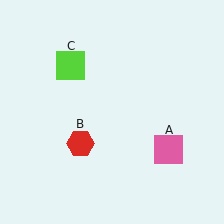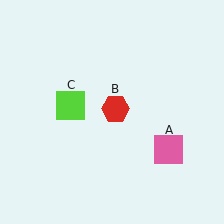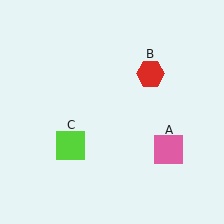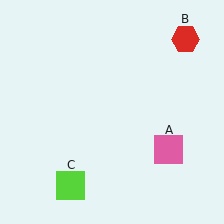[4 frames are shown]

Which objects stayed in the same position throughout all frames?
Pink square (object A) remained stationary.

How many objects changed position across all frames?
2 objects changed position: red hexagon (object B), lime square (object C).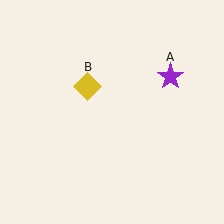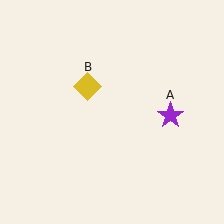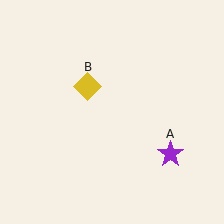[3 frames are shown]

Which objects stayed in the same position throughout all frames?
Yellow diamond (object B) remained stationary.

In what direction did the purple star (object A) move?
The purple star (object A) moved down.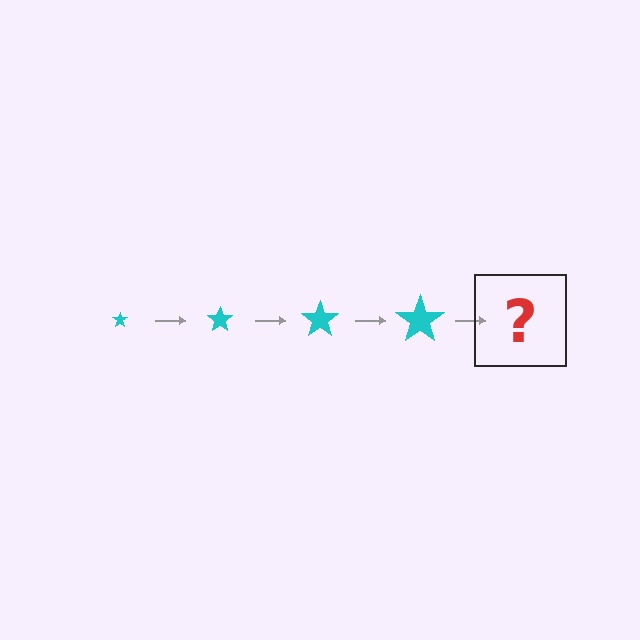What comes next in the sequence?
The next element should be a cyan star, larger than the previous one.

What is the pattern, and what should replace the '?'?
The pattern is that the star gets progressively larger each step. The '?' should be a cyan star, larger than the previous one.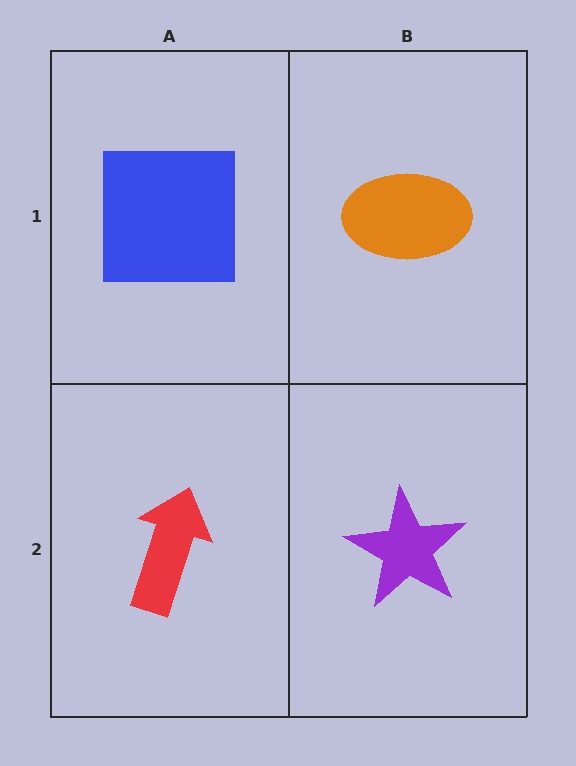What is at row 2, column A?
A red arrow.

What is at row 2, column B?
A purple star.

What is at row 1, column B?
An orange ellipse.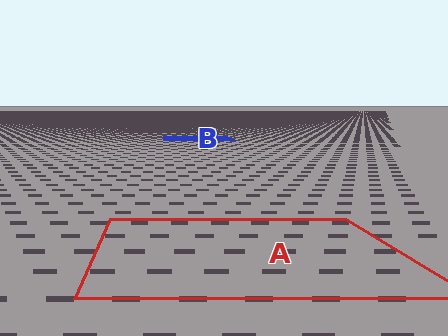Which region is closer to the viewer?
Region A is closer. The texture elements there are larger and more spread out.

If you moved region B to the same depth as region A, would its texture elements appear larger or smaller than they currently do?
They would appear larger. At a closer depth, the same texture elements are projected at a bigger on-screen size.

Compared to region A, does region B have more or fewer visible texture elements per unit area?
Region B has more texture elements per unit area — they are packed more densely because it is farther away.